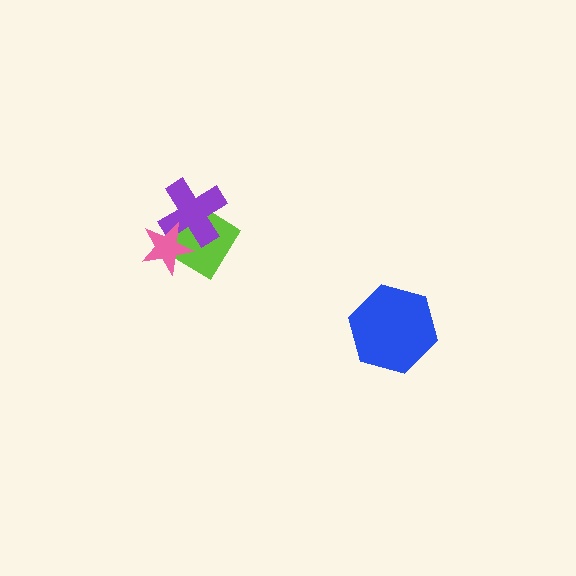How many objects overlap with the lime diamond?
2 objects overlap with the lime diamond.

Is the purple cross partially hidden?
Yes, it is partially covered by another shape.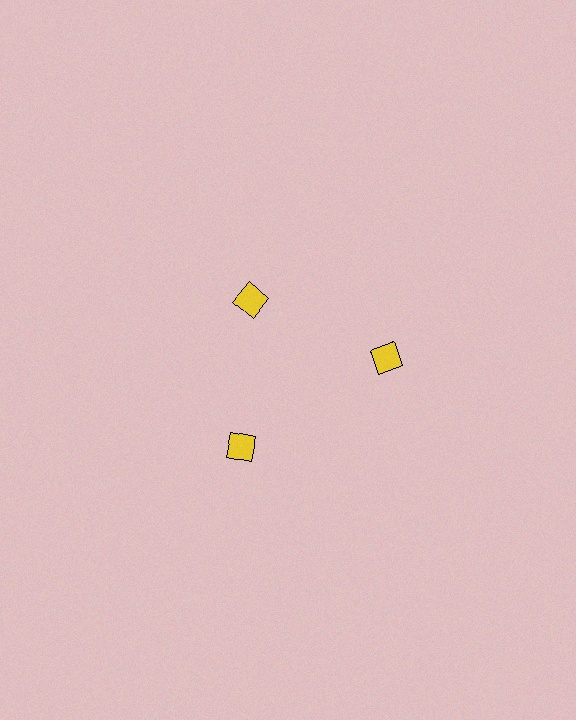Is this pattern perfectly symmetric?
No. The 3 yellow squares are arranged in a ring, but one element near the 11 o'clock position is pulled inward toward the center, breaking the 3-fold rotational symmetry.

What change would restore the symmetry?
The symmetry would be restored by moving it outward, back onto the ring so that all 3 squares sit at equal angles and equal distance from the center.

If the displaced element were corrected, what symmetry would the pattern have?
It would have 3-fold rotational symmetry — the pattern would map onto itself every 120 degrees.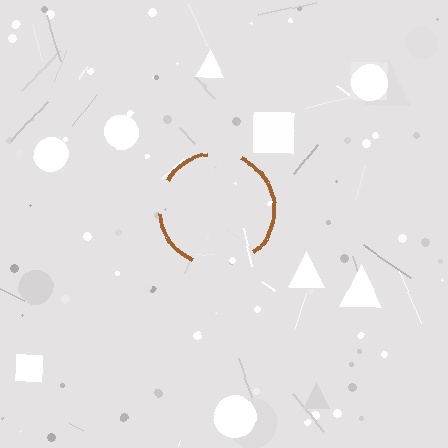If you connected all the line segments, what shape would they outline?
They would outline a circle.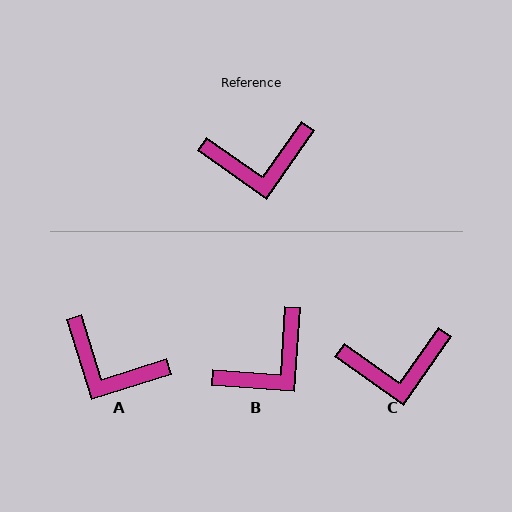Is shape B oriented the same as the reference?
No, it is off by about 31 degrees.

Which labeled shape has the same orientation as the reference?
C.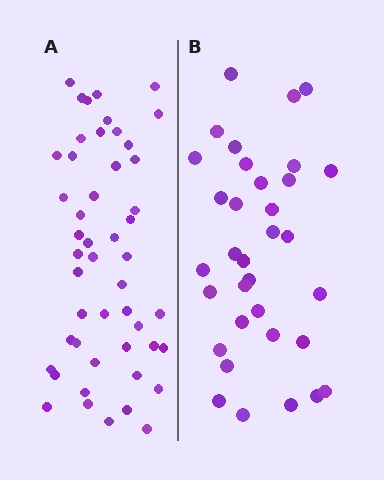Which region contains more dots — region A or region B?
Region A (the left region) has more dots.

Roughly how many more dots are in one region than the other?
Region A has approximately 15 more dots than region B.